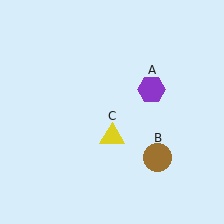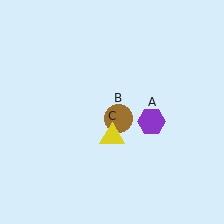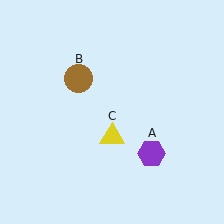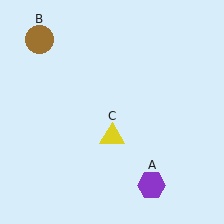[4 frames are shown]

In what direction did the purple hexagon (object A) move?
The purple hexagon (object A) moved down.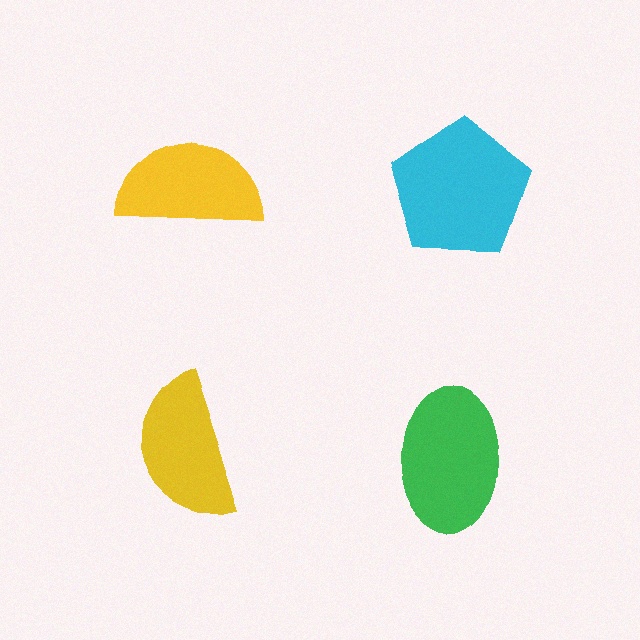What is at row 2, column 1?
A yellow semicircle.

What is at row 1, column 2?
A cyan pentagon.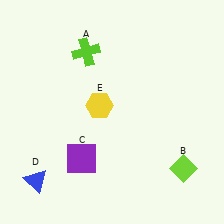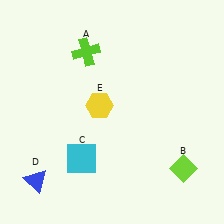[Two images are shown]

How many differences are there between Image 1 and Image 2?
There is 1 difference between the two images.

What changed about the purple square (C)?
In Image 1, C is purple. In Image 2, it changed to cyan.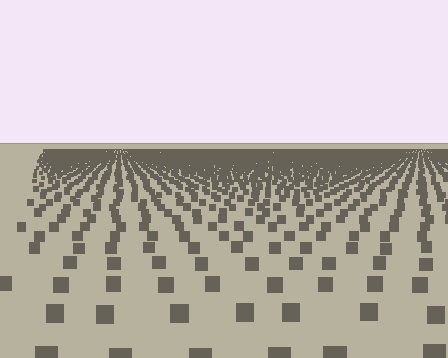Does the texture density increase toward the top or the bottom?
Density increases toward the top.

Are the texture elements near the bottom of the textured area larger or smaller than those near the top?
Larger. Near the bottom, elements are closer to the viewer and appear at a bigger on-screen size.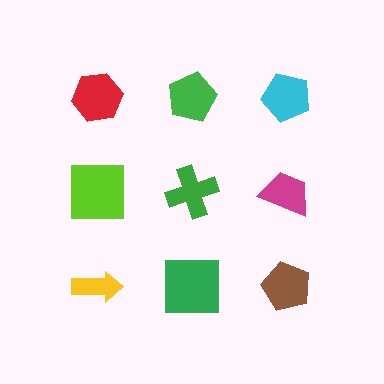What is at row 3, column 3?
A brown pentagon.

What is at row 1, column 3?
A cyan pentagon.